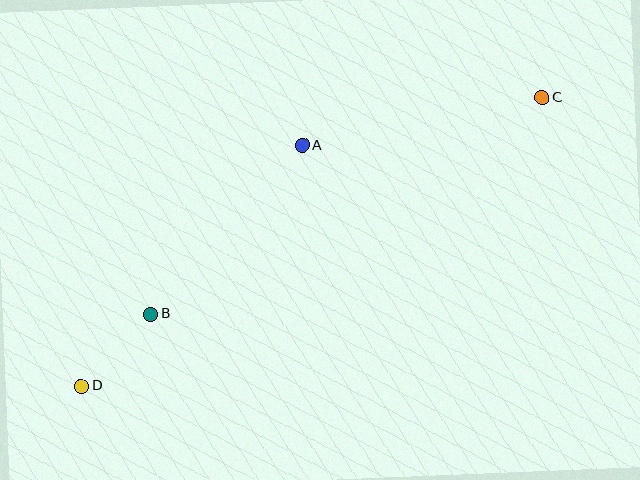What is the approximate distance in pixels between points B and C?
The distance between B and C is approximately 448 pixels.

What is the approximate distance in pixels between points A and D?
The distance between A and D is approximately 327 pixels.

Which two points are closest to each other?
Points B and D are closest to each other.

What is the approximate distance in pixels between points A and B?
The distance between A and B is approximately 227 pixels.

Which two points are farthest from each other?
Points C and D are farthest from each other.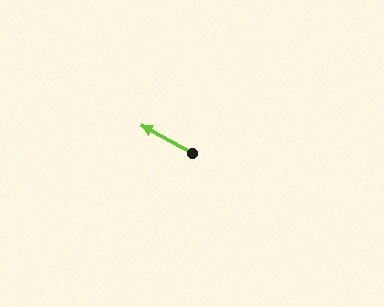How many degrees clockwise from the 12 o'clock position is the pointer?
Approximately 299 degrees.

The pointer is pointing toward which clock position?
Roughly 10 o'clock.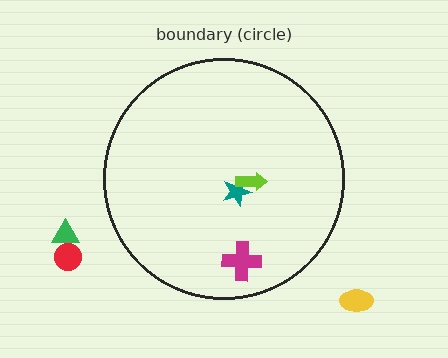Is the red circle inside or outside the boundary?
Outside.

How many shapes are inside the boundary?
3 inside, 3 outside.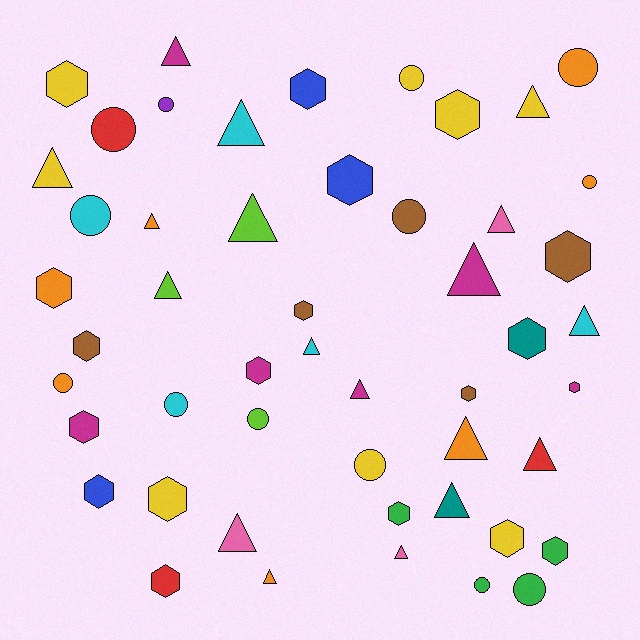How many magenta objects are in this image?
There are 6 magenta objects.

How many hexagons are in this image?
There are 19 hexagons.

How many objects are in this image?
There are 50 objects.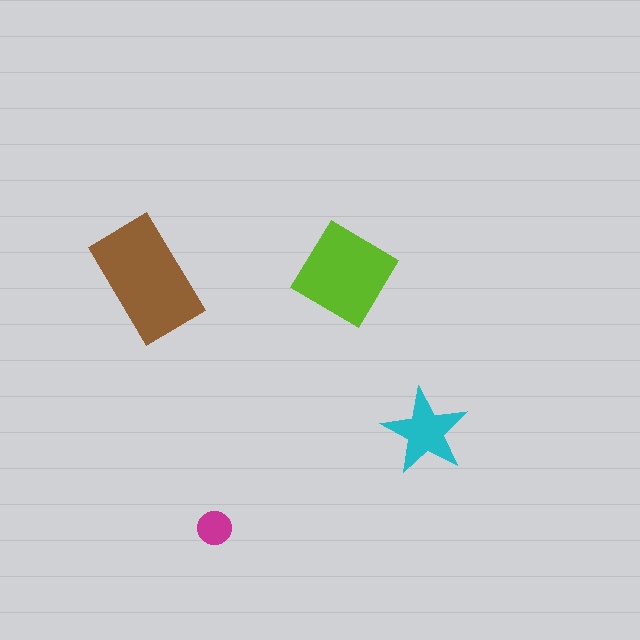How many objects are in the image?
There are 4 objects in the image.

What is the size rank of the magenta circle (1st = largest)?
4th.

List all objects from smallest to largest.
The magenta circle, the cyan star, the lime diamond, the brown rectangle.